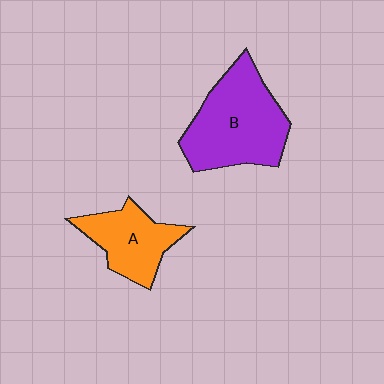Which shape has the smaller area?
Shape A (orange).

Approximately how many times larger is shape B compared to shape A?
Approximately 1.6 times.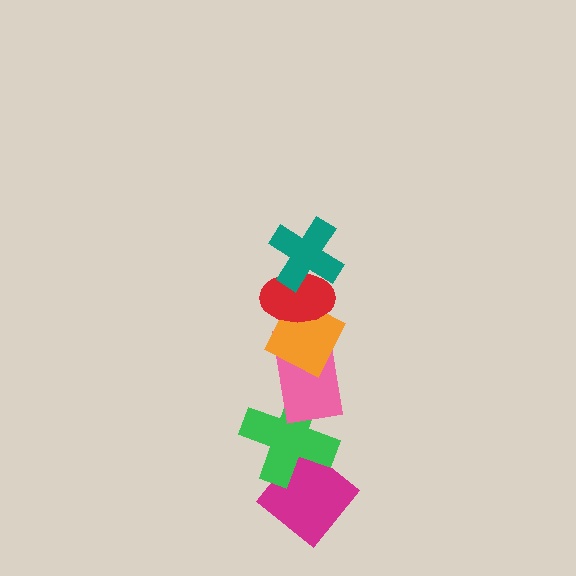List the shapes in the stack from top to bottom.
From top to bottom: the teal cross, the red ellipse, the orange diamond, the pink rectangle, the green cross, the magenta diamond.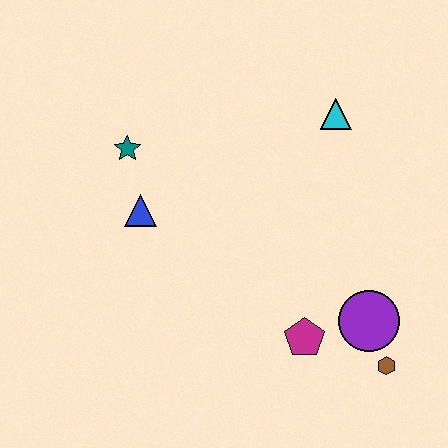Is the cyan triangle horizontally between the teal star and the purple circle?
Yes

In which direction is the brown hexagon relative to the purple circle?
The brown hexagon is below the purple circle.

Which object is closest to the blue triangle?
The teal star is closest to the blue triangle.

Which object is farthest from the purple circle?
The teal star is farthest from the purple circle.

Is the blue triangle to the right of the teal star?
Yes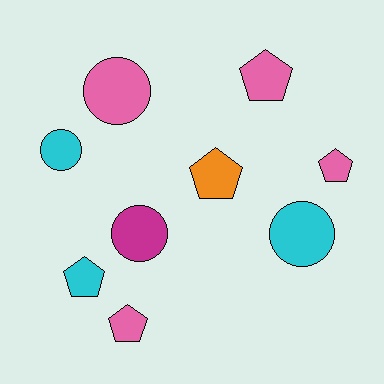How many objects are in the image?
There are 9 objects.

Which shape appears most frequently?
Pentagon, with 5 objects.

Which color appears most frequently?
Pink, with 4 objects.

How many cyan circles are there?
There are 2 cyan circles.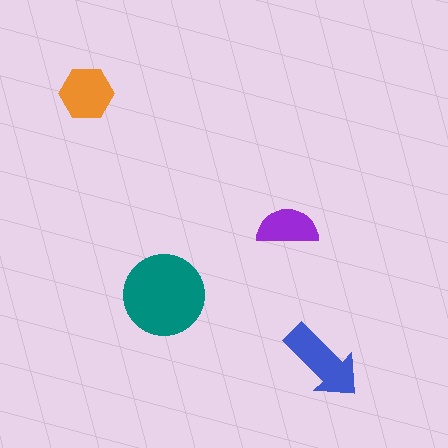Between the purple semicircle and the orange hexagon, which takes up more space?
The orange hexagon.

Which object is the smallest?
The purple semicircle.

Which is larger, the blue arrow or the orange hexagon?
The blue arrow.